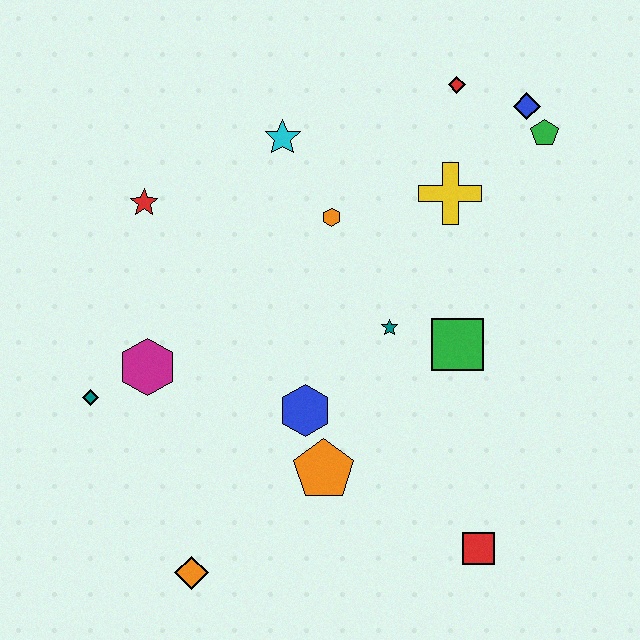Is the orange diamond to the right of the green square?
No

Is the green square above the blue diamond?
No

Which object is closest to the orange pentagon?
The blue hexagon is closest to the orange pentagon.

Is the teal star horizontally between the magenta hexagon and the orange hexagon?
No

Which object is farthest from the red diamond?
The orange diamond is farthest from the red diamond.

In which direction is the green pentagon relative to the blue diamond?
The green pentagon is below the blue diamond.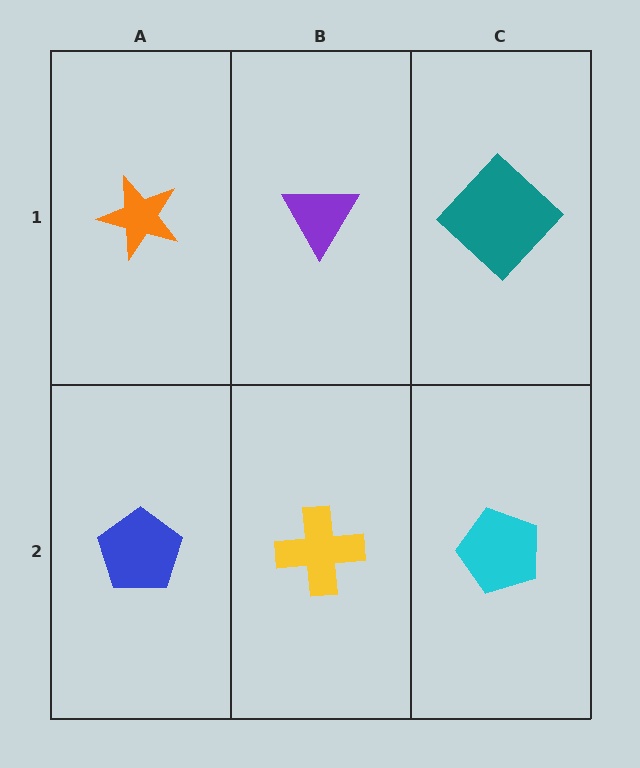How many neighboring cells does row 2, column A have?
2.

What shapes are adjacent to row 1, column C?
A cyan pentagon (row 2, column C), a purple triangle (row 1, column B).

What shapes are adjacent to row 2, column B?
A purple triangle (row 1, column B), a blue pentagon (row 2, column A), a cyan pentagon (row 2, column C).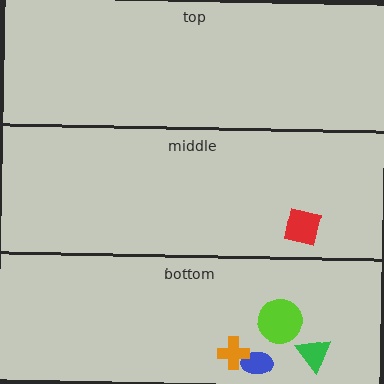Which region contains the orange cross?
The bottom region.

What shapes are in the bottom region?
The green triangle, the blue ellipse, the orange cross, the lime circle.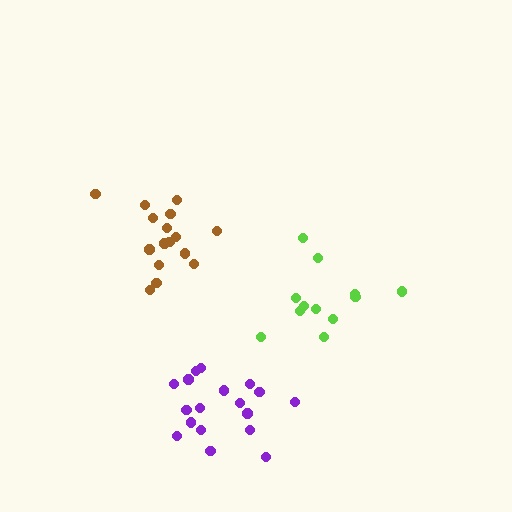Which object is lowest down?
The purple cluster is bottommost.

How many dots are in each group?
Group 1: 16 dots, Group 2: 18 dots, Group 3: 12 dots (46 total).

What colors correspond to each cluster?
The clusters are colored: brown, purple, lime.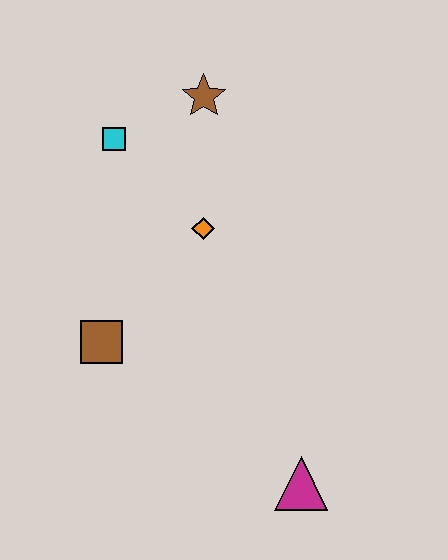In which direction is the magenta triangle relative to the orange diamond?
The magenta triangle is below the orange diamond.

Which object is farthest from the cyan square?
The magenta triangle is farthest from the cyan square.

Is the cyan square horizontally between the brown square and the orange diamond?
Yes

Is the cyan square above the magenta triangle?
Yes